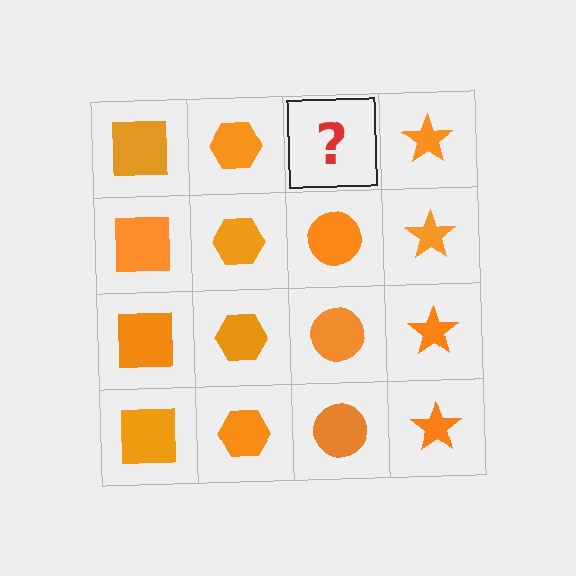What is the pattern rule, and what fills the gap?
The rule is that each column has a consistent shape. The gap should be filled with an orange circle.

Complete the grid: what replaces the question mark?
The question mark should be replaced with an orange circle.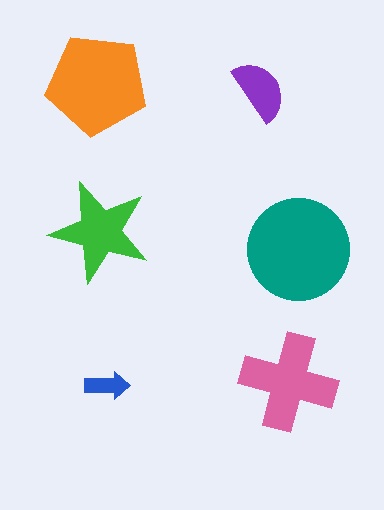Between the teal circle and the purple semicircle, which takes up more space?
The teal circle.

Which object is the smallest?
The blue arrow.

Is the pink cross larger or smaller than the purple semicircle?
Larger.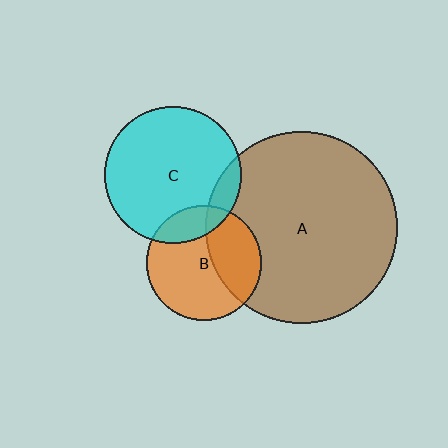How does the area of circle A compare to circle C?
Approximately 2.0 times.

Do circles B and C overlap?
Yes.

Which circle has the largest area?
Circle A (brown).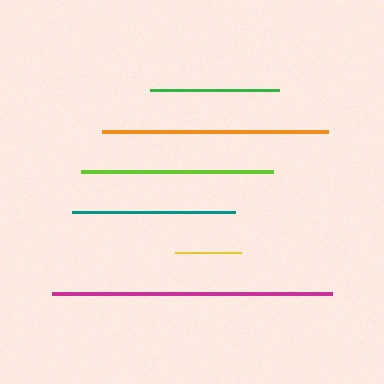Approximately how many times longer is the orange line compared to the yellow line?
The orange line is approximately 3.4 times the length of the yellow line.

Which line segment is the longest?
The magenta line is the longest at approximately 279 pixels.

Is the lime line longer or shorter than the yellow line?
The lime line is longer than the yellow line.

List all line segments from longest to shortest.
From longest to shortest: magenta, orange, lime, teal, green, yellow.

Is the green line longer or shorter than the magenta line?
The magenta line is longer than the green line.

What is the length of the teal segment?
The teal segment is approximately 164 pixels long.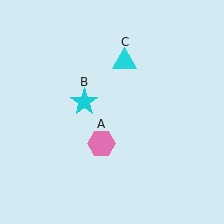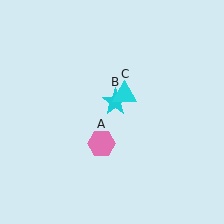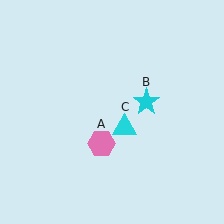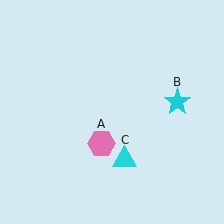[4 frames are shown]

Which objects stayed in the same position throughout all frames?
Pink hexagon (object A) remained stationary.